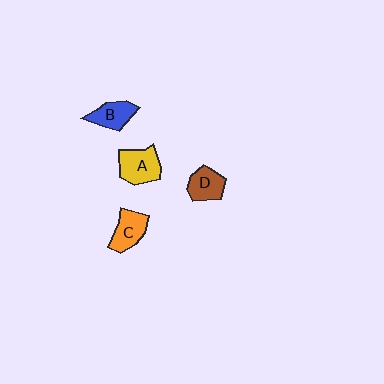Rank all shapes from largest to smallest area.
From largest to smallest: A (yellow), C (orange), D (brown), B (blue).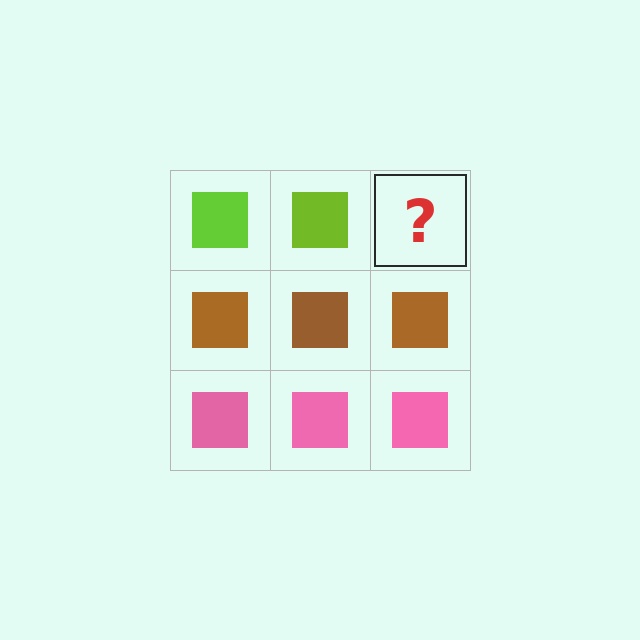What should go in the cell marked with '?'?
The missing cell should contain a lime square.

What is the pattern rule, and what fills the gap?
The rule is that each row has a consistent color. The gap should be filled with a lime square.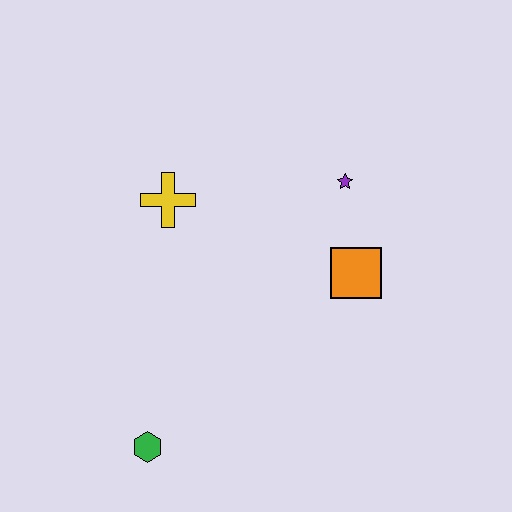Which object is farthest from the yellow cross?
The green hexagon is farthest from the yellow cross.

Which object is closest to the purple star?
The orange square is closest to the purple star.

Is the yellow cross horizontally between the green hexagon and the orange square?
Yes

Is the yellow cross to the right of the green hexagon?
Yes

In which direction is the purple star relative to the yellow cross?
The purple star is to the right of the yellow cross.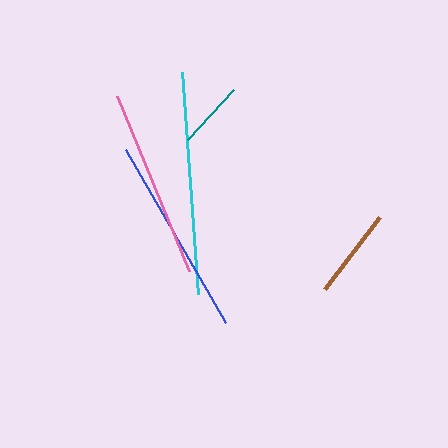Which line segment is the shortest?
The teal line is the shortest at approximately 68 pixels.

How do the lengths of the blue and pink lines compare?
The blue and pink lines are approximately the same length.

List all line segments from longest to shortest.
From longest to shortest: cyan, blue, pink, brown, teal.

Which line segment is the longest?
The cyan line is the longest at approximately 222 pixels.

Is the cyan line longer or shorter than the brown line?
The cyan line is longer than the brown line.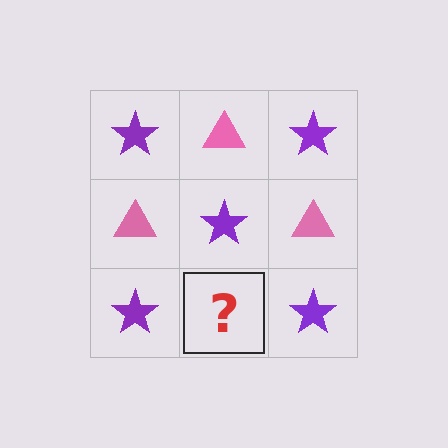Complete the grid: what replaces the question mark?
The question mark should be replaced with a pink triangle.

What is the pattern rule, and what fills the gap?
The rule is that it alternates purple star and pink triangle in a checkerboard pattern. The gap should be filled with a pink triangle.